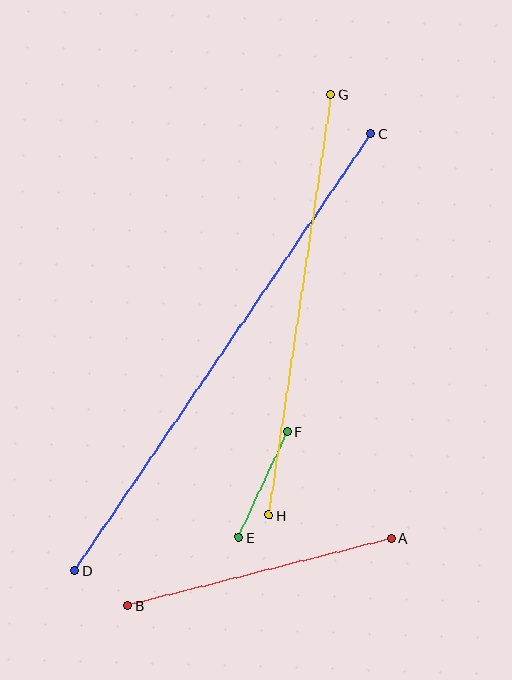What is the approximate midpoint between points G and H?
The midpoint is at approximately (300, 305) pixels.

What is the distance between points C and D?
The distance is approximately 527 pixels.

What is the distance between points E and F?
The distance is approximately 116 pixels.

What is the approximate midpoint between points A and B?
The midpoint is at approximately (260, 572) pixels.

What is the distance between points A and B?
The distance is approximately 272 pixels.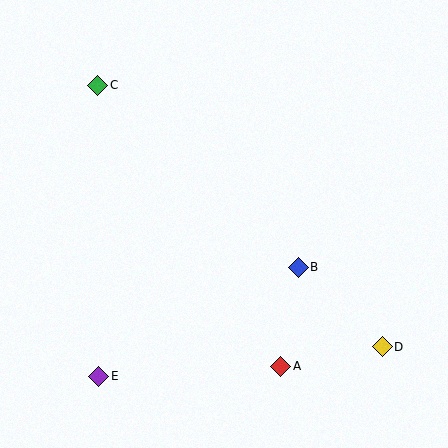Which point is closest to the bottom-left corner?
Point E is closest to the bottom-left corner.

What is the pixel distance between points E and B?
The distance between E and B is 227 pixels.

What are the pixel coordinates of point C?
Point C is at (98, 85).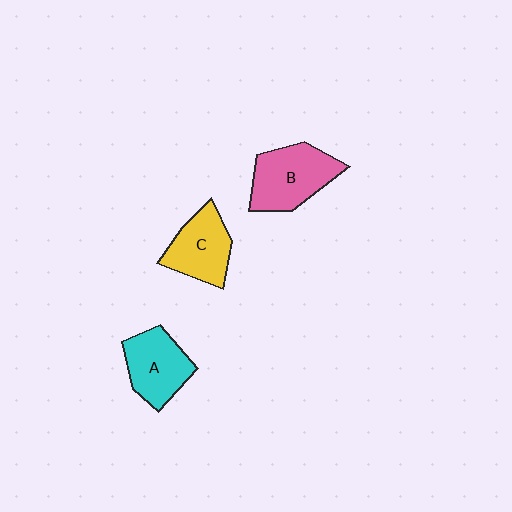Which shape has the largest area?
Shape B (pink).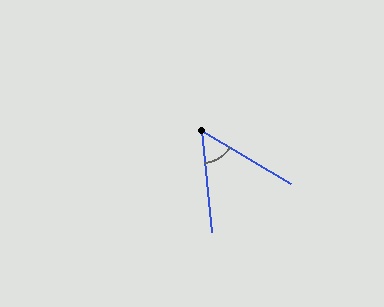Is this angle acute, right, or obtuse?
It is acute.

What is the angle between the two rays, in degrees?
Approximately 54 degrees.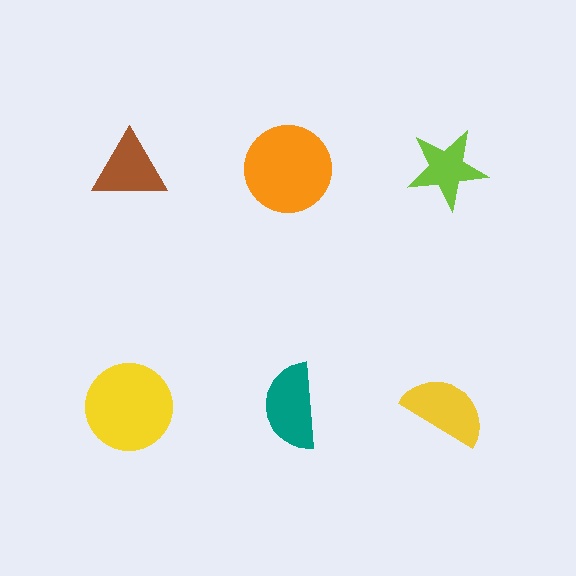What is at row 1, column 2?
An orange circle.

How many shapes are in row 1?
3 shapes.